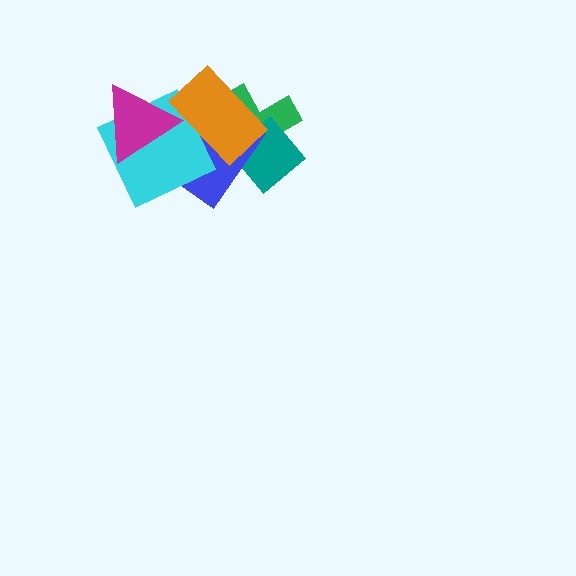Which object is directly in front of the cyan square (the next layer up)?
The magenta triangle is directly in front of the cyan square.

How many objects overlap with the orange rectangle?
5 objects overlap with the orange rectangle.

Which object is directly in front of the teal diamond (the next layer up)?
The blue diamond is directly in front of the teal diamond.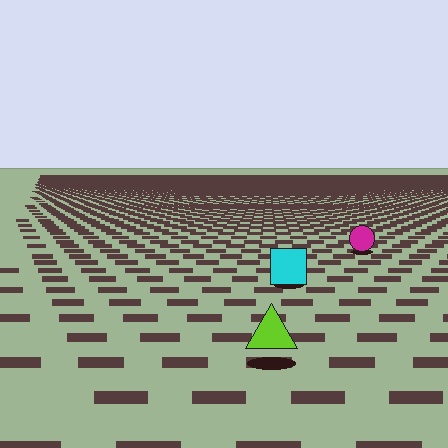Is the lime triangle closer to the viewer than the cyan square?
Yes. The lime triangle is closer — you can tell from the texture gradient: the ground texture is coarser near it.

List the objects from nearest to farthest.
From nearest to farthest: the lime triangle, the cyan square, the magenta circle.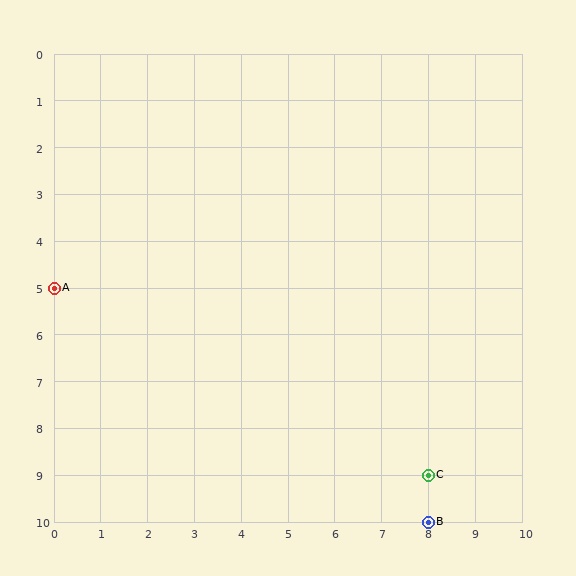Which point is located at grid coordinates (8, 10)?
Point B is at (8, 10).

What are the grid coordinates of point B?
Point B is at grid coordinates (8, 10).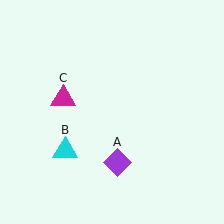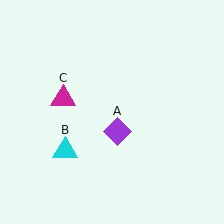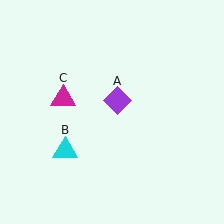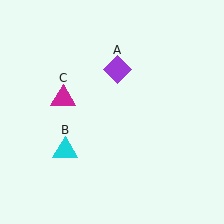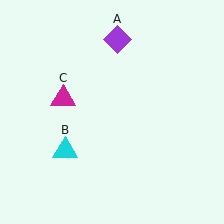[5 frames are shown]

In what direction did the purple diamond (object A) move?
The purple diamond (object A) moved up.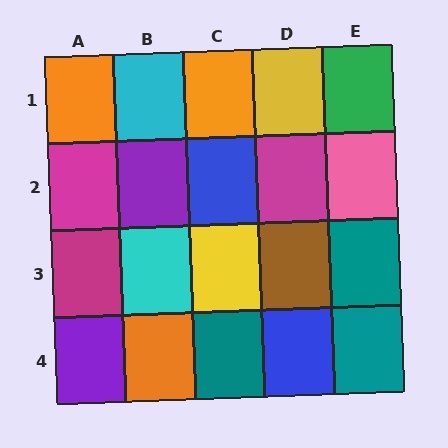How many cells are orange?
3 cells are orange.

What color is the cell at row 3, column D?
Brown.